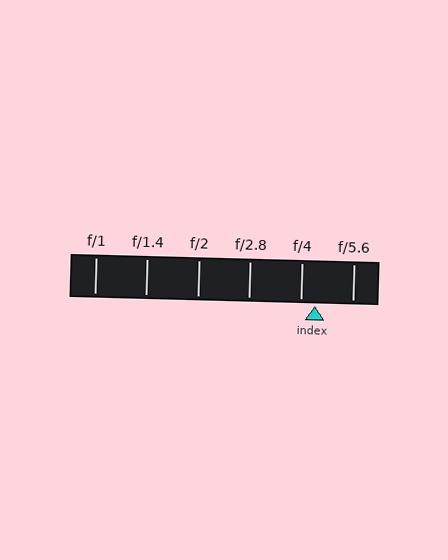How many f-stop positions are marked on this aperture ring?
There are 6 f-stop positions marked.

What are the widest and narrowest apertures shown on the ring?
The widest aperture shown is f/1 and the narrowest is f/5.6.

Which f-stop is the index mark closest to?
The index mark is closest to f/4.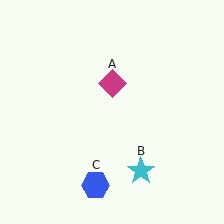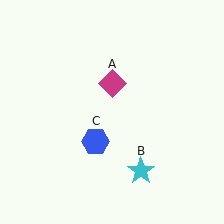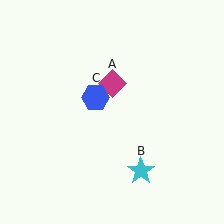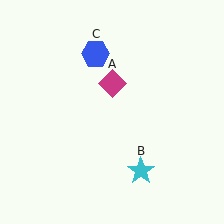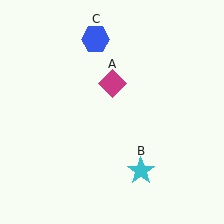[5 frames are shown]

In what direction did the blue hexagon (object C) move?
The blue hexagon (object C) moved up.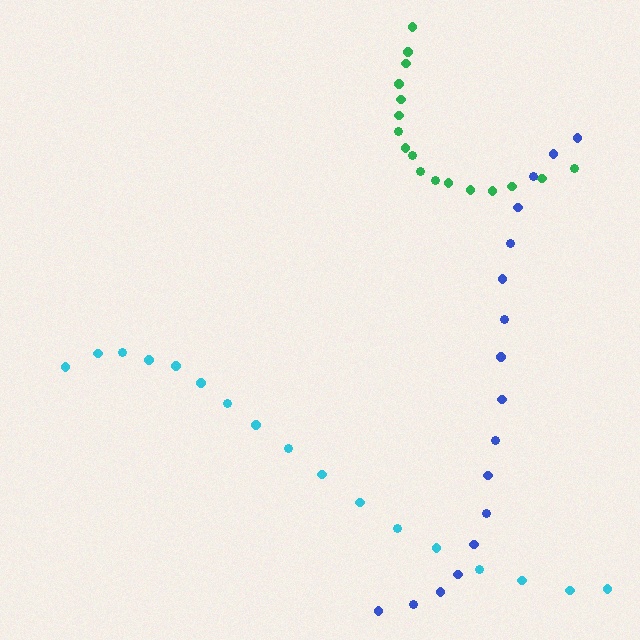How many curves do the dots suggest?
There are 3 distinct paths.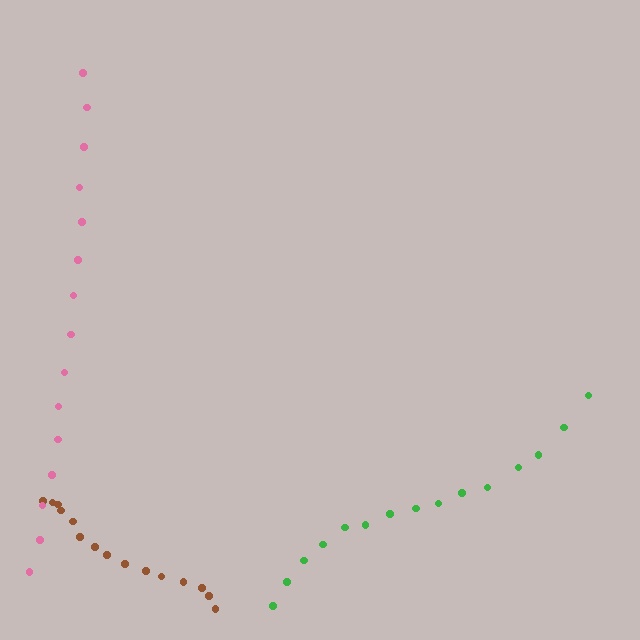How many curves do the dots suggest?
There are 3 distinct paths.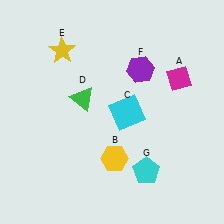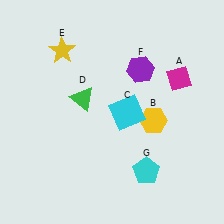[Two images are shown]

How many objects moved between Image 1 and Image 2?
1 object moved between the two images.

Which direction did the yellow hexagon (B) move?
The yellow hexagon (B) moved right.